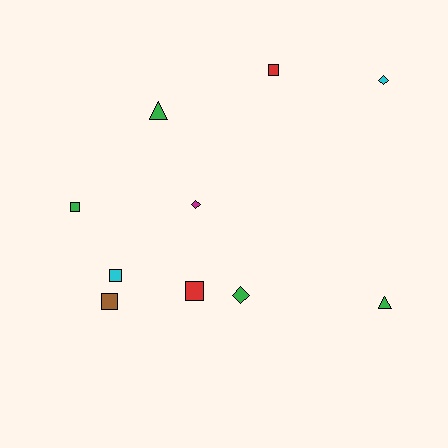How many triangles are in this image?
There are 2 triangles.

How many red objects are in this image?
There are 2 red objects.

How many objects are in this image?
There are 10 objects.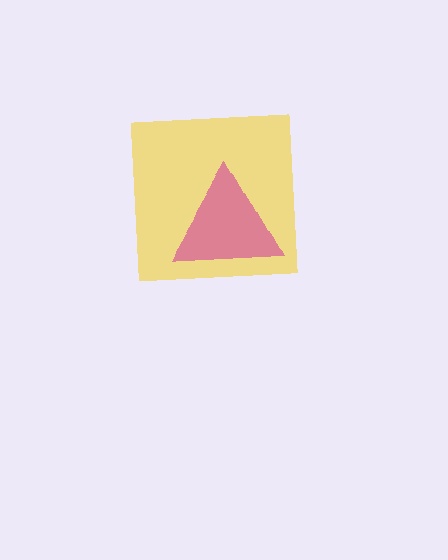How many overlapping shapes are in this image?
There are 2 overlapping shapes in the image.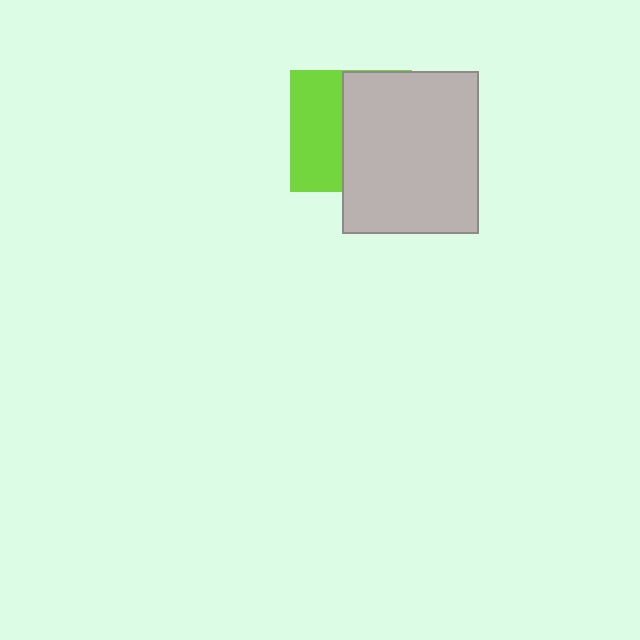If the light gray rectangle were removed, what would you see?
You would see the complete lime square.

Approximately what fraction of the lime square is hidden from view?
Roughly 56% of the lime square is hidden behind the light gray rectangle.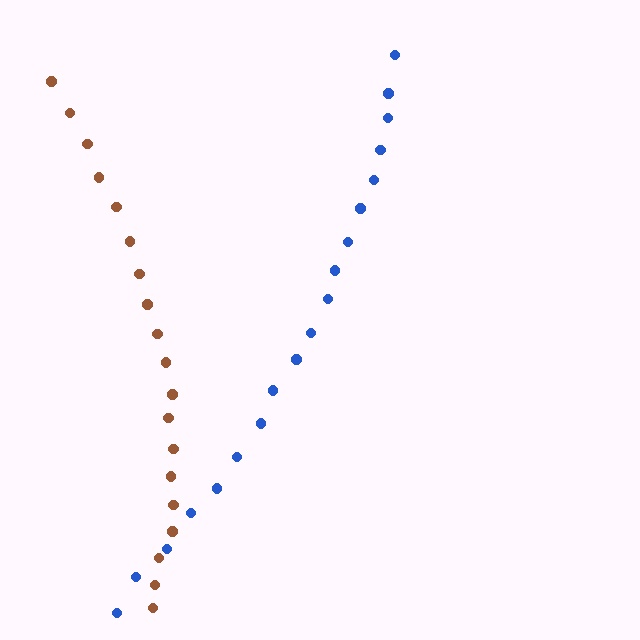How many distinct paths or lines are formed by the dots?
There are 2 distinct paths.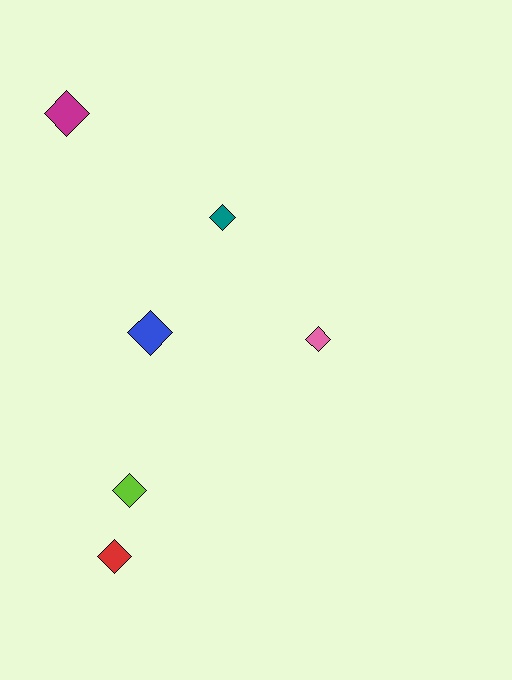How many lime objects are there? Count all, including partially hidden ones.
There is 1 lime object.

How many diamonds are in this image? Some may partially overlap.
There are 6 diamonds.